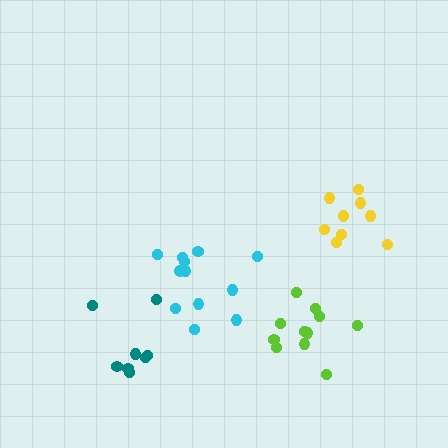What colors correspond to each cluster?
The clusters are colored: teal, lime, cyan, yellow.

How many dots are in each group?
Group 1: 8 dots, Group 2: 11 dots, Group 3: 12 dots, Group 4: 9 dots (40 total).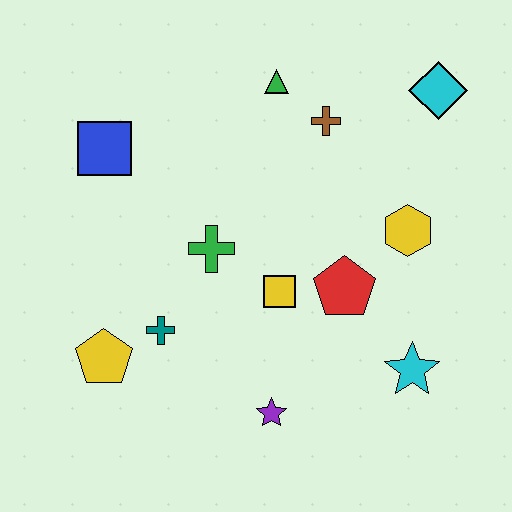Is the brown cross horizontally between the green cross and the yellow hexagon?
Yes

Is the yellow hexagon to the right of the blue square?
Yes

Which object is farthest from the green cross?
The cyan diamond is farthest from the green cross.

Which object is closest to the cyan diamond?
The brown cross is closest to the cyan diamond.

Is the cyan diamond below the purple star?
No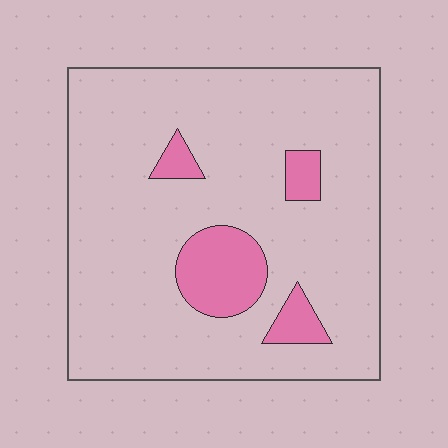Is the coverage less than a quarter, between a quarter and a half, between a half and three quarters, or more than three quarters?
Less than a quarter.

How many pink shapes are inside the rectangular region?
4.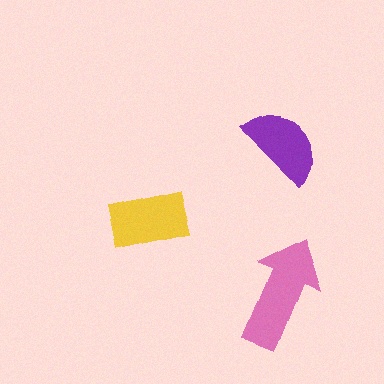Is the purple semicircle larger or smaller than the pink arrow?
Smaller.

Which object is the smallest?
The purple semicircle.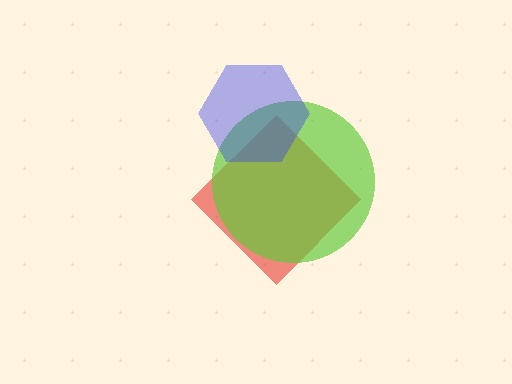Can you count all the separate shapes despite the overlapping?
Yes, there are 3 separate shapes.